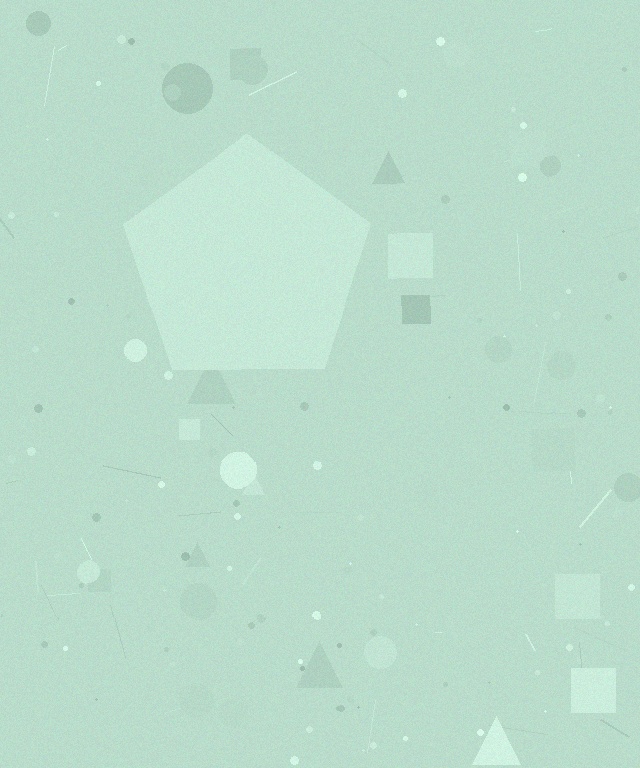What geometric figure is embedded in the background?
A pentagon is embedded in the background.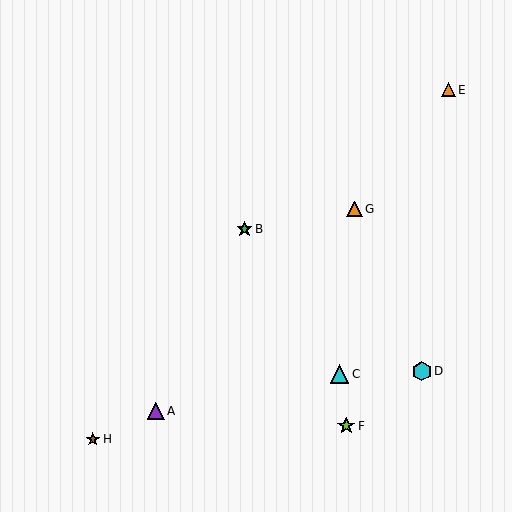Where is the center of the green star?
The center of the green star is at (244, 229).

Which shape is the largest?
The cyan hexagon (labeled D) is the largest.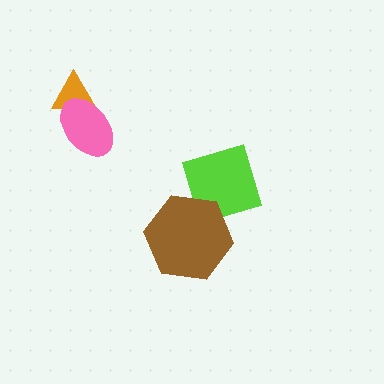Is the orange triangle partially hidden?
Yes, it is partially covered by another shape.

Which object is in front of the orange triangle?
The pink ellipse is in front of the orange triangle.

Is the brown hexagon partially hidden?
No, no other shape covers it.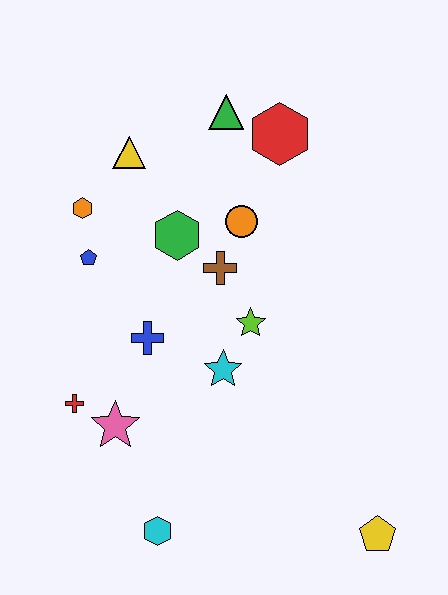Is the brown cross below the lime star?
No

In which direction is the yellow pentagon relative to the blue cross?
The yellow pentagon is to the right of the blue cross.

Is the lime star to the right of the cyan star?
Yes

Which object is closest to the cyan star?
The lime star is closest to the cyan star.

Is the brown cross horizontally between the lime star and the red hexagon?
No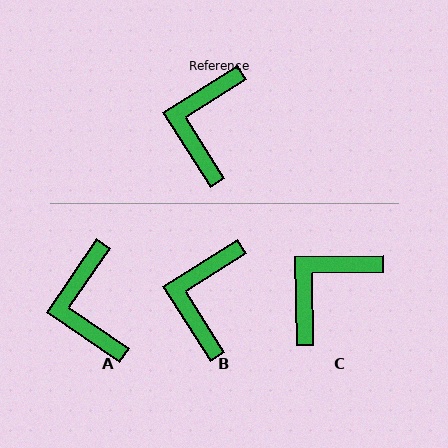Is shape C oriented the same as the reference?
No, it is off by about 31 degrees.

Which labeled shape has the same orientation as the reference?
B.